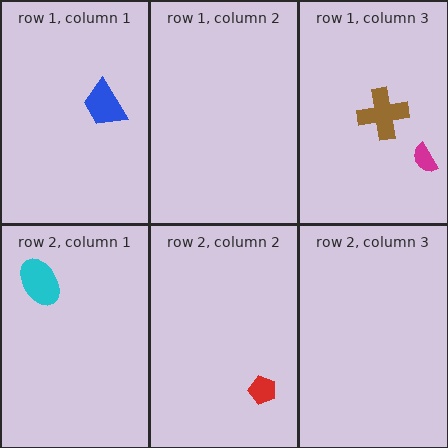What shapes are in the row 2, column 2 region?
The red pentagon.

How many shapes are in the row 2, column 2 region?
1.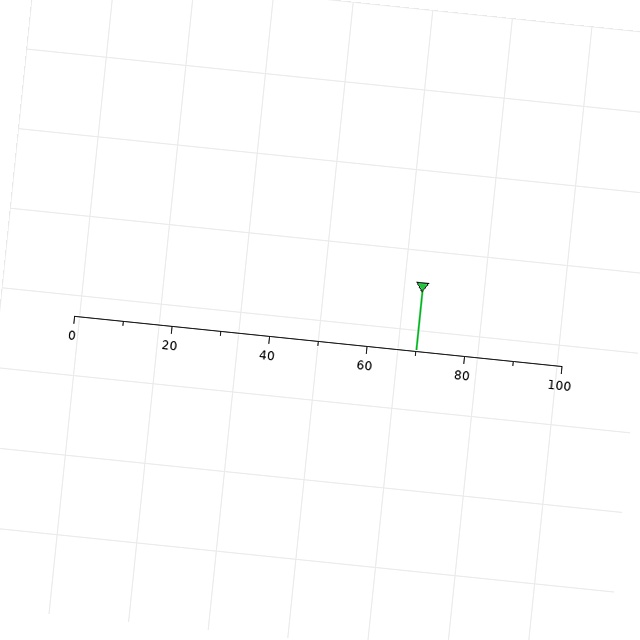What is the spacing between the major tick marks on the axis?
The major ticks are spaced 20 apart.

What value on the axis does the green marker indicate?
The marker indicates approximately 70.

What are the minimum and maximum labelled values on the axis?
The axis runs from 0 to 100.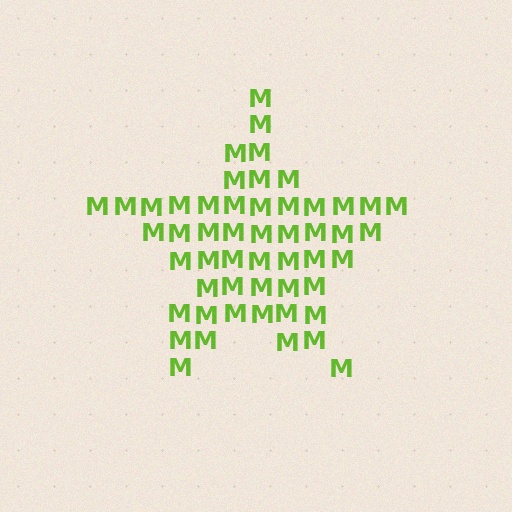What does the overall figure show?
The overall figure shows a star.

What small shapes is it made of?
It is made of small letter M's.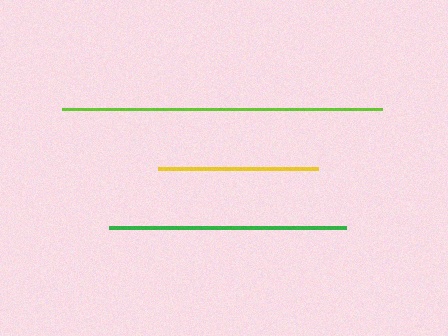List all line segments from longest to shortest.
From longest to shortest: lime, green, yellow.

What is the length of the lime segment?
The lime segment is approximately 320 pixels long.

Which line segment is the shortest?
The yellow line is the shortest at approximately 160 pixels.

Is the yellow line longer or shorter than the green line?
The green line is longer than the yellow line.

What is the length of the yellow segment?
The yellow segment is approximately 160 pixels long.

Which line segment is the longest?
The lime line is the longest at approximately 320 pixels.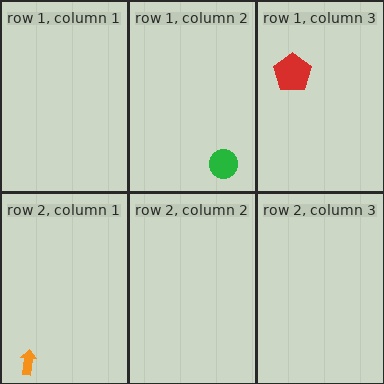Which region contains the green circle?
The row 1, column 2 region.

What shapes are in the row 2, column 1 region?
The orange arrow.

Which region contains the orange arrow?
The row 2, column 1 region.